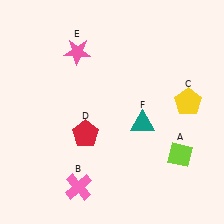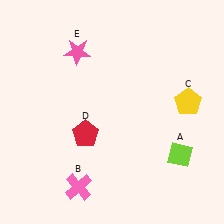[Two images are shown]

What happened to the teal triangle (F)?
The teal triangle (F) was removed in Image 2. It was in the bottom-right area of Image 1.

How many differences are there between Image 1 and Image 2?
There is 1 difference between the two images.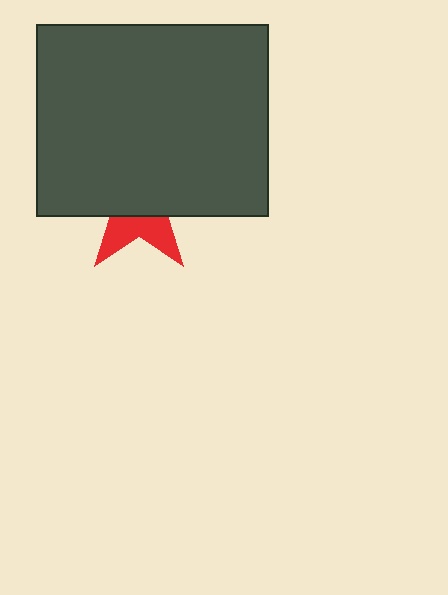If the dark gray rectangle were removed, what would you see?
You would see the complete red star.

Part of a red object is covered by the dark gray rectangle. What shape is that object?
It is a star.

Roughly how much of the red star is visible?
A small part of it is visible (roughly 34%).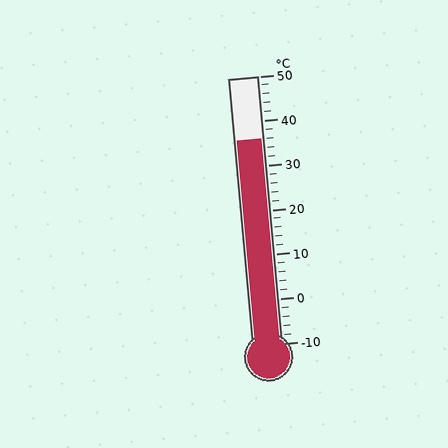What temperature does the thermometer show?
The thermometer shows approximately 36°C.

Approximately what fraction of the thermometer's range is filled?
The thermometer is filled to approximately 75% of its range.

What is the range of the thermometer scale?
The thermometer scale ranges from -10°C to 50°C.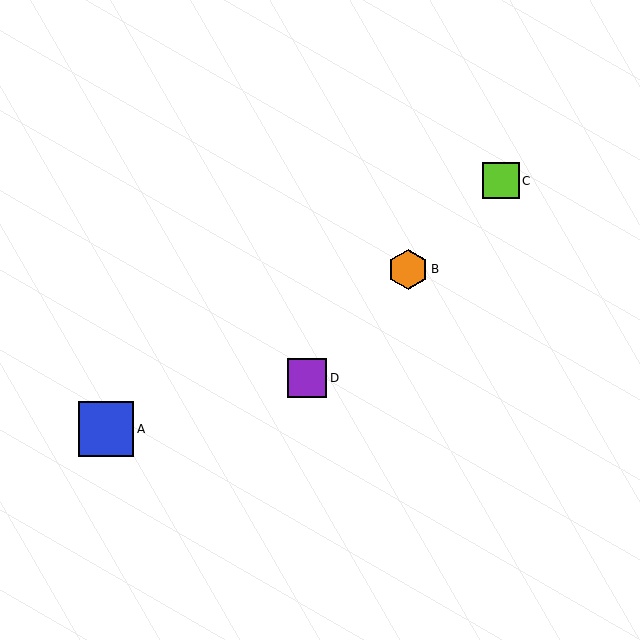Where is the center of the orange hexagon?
The center of the orange hexagon is at (408, 269).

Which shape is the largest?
The blue square (labeled A) is the largest.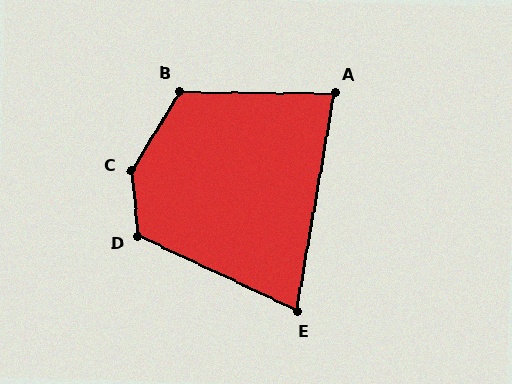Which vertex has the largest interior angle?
C, at approximately 144 degrees.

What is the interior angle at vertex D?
Approximately 121 degrees (obtuse).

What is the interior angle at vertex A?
Approximately 81 degrees (acute).